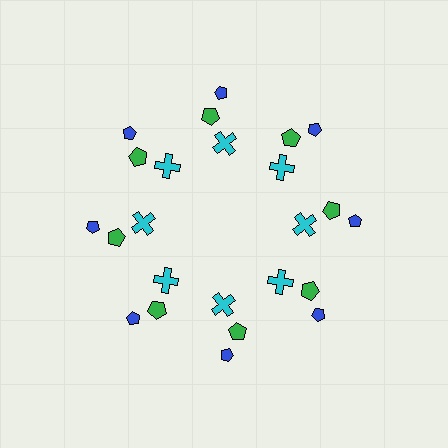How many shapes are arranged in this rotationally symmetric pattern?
There are 24 shapes, arranged in 8 groups of 3.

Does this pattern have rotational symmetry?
Yes, this pattern has 8-fold rotational symmetry. It looks the same after rotating 45 degrees around the center.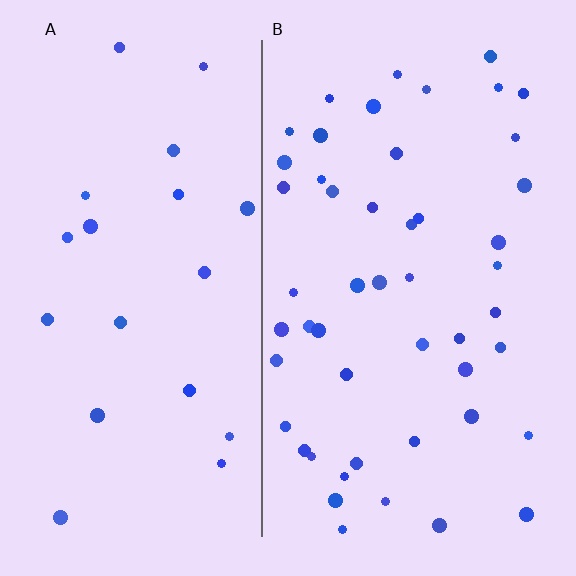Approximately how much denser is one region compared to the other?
Approximately 2.4× — region B over region A.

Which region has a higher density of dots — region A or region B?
B (the right).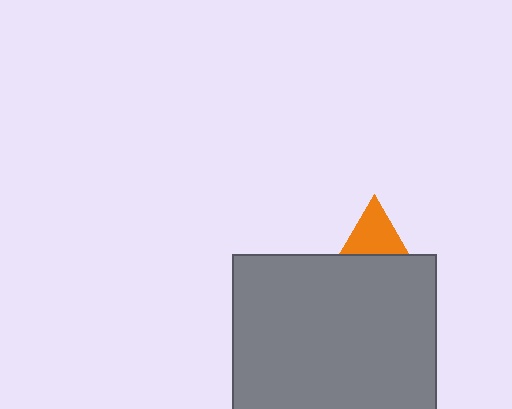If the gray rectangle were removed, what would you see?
You would see the complete orange triangle.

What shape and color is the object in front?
The object in front is a gray rectangle.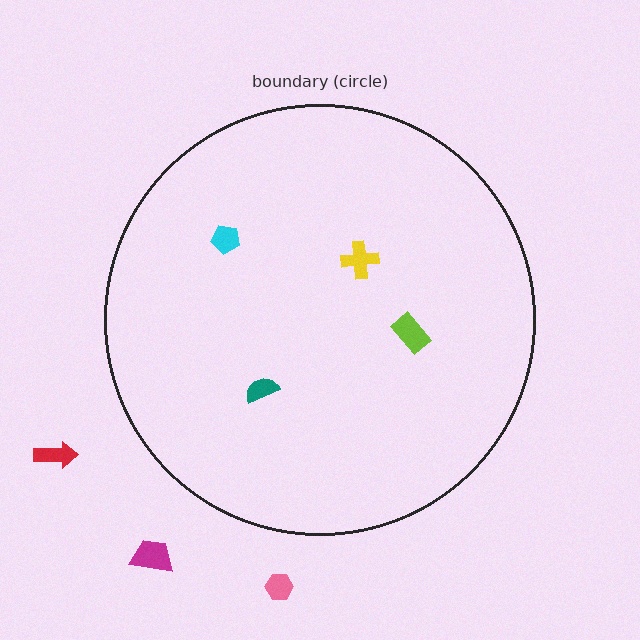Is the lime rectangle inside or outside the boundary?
Inside.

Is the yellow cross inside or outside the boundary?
Inside.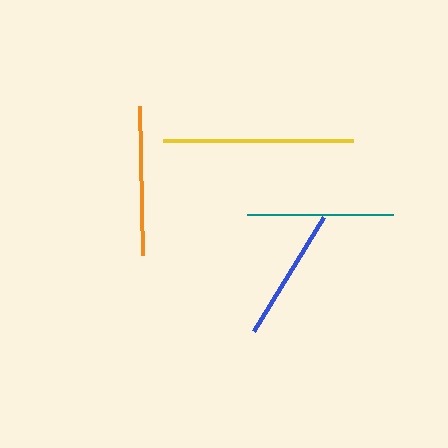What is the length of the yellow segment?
The yellow segment is approximately 190 pixels long.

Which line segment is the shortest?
The blue line is the shortest at approximately 133 pixels.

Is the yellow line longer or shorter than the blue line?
The yellow line is longer than the blue line.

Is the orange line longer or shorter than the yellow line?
The yellow line is longer than the orange line.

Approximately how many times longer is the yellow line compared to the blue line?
The yellow line is approximately 1.4 times the length of the blue line.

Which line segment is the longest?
The yellow line is the longest at approximately 190 pixels.